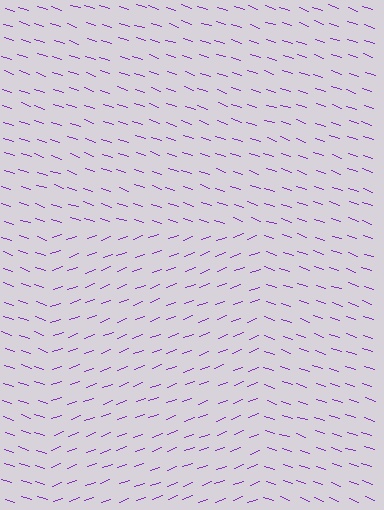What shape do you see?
I see a rectangle.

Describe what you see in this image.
The image is filled with small purple line segments. A rectangle region in the image has lines oriented differently from the surrounding lines, creating a visible texture boundary.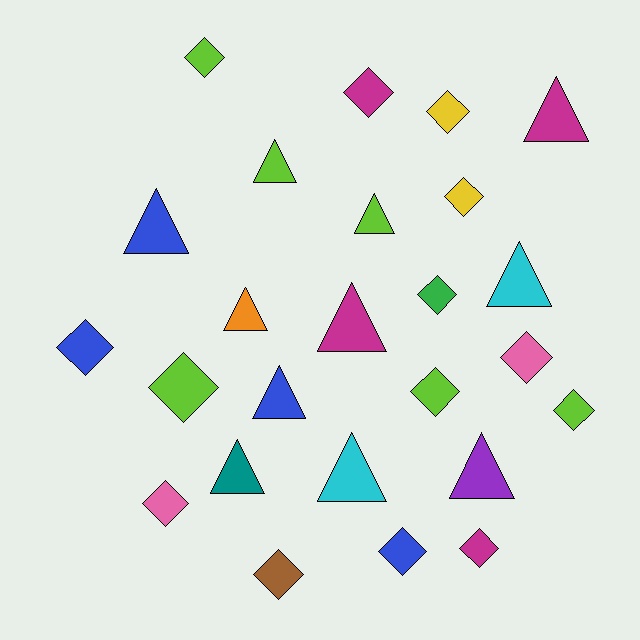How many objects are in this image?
There are 25 objects.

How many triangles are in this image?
There are 11 triangles.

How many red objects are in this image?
There are no red objects.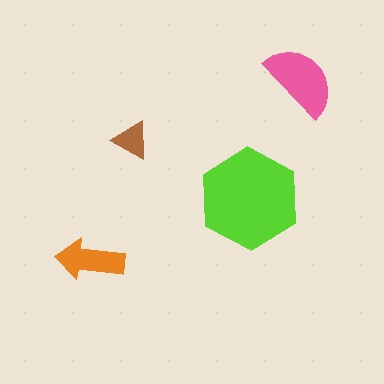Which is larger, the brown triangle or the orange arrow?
The orange arrow.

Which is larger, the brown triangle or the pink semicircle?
The pink semicircle.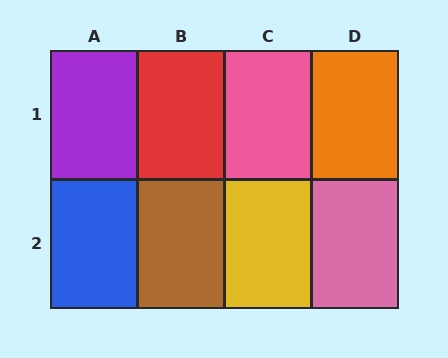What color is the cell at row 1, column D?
Orange.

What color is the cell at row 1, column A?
Purple.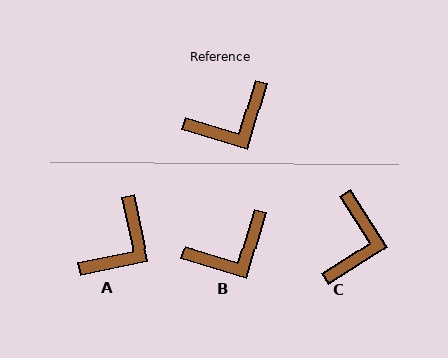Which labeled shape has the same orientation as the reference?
B.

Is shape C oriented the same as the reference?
No, it is off by about 49 degrees.